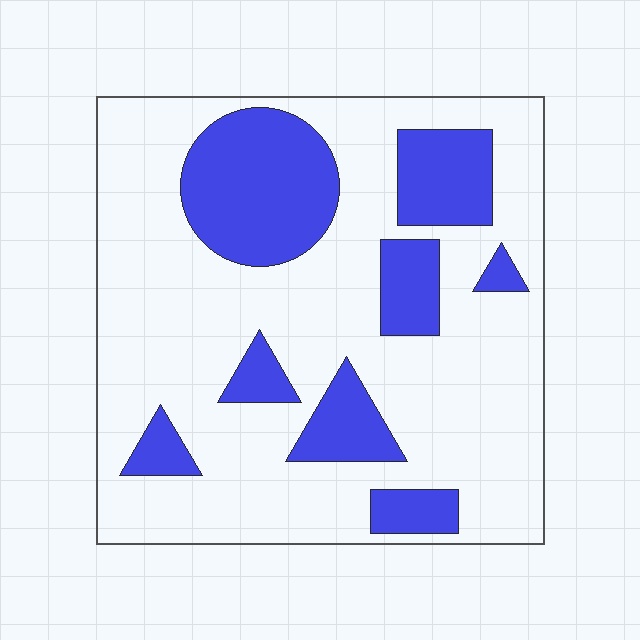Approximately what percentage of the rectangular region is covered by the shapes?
Approximately 25%.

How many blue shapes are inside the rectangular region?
8.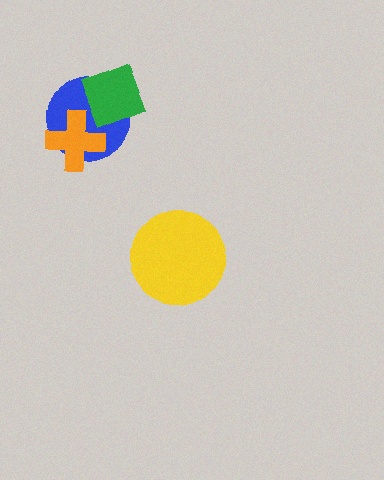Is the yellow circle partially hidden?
No, no other shape covers it.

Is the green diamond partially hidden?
Yes, it is partially covered by another shape.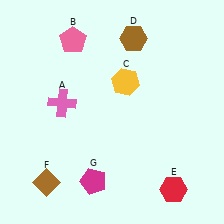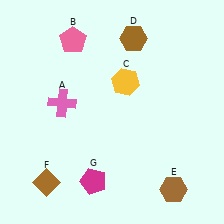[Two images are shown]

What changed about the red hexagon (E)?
In Image 1, E is red. In Image 2, it changed to brown.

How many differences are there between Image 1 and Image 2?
There is 1 difference between the two images.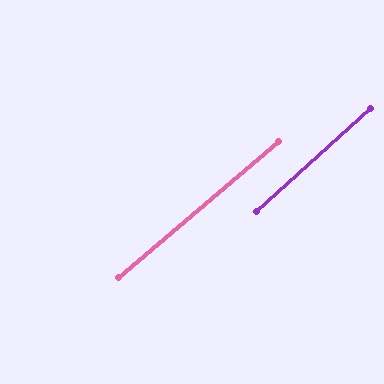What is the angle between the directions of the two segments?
Approximately 2 degrees.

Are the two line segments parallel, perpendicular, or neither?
Parallel — their directions differ by only 1.8°.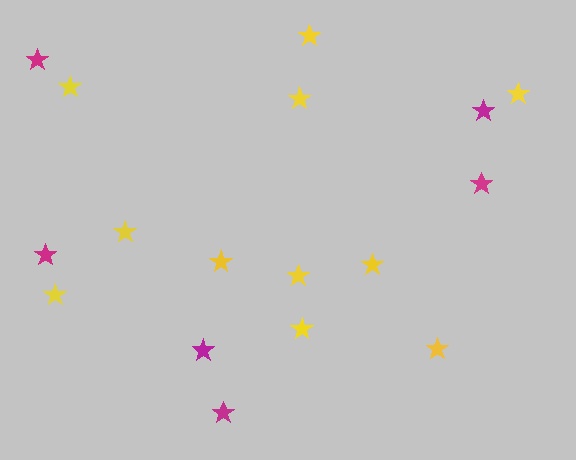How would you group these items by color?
There are 2 groups: one group of yellow stars (11) and one group of magenta stars (6).